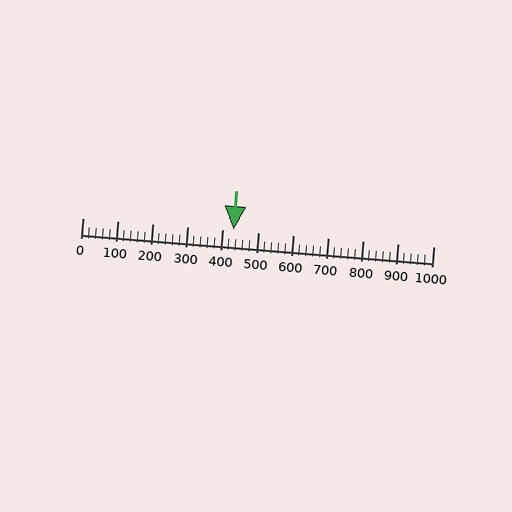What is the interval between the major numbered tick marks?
The major tick marks are spaced 100 units apart.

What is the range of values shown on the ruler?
The ruler shows values from 0 to 1000.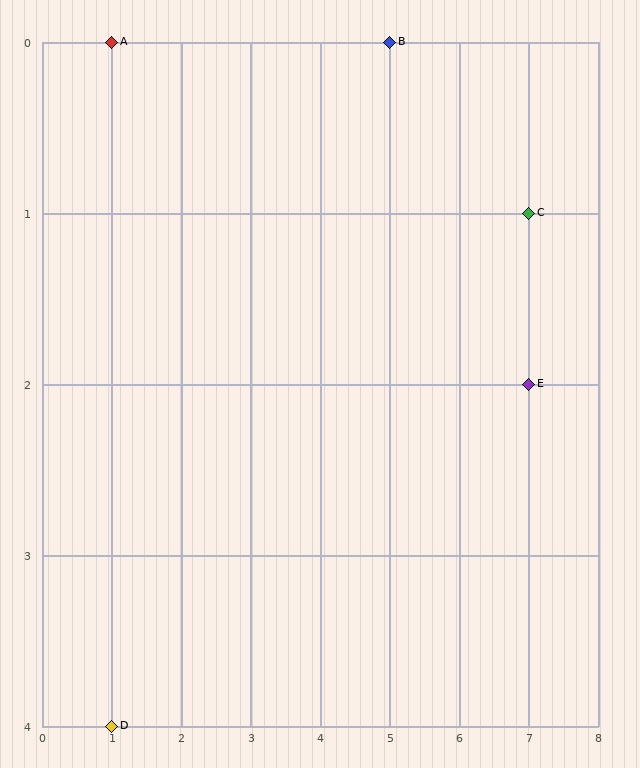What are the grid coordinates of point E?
Point E is at grid coordinates (7, 2).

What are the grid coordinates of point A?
Point A is at grid coordinates (1, 0).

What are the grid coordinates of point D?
Point D is at grid coordinates (1, 4).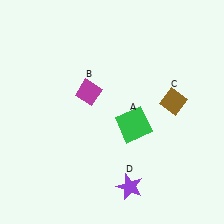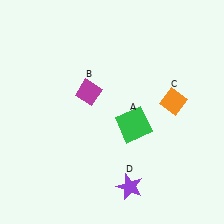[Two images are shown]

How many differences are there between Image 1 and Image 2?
There is 1 difference between the two images.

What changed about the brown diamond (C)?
In Image 1, C is brown. In Image 2, it changed to orange.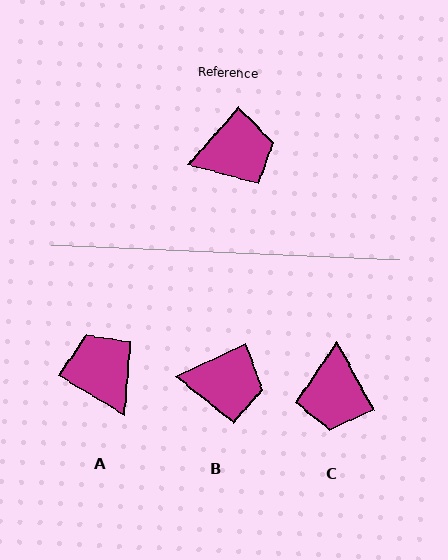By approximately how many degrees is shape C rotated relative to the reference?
Approximately 110 degrees clockwise.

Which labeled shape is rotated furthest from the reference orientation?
C, about 110 degrees away.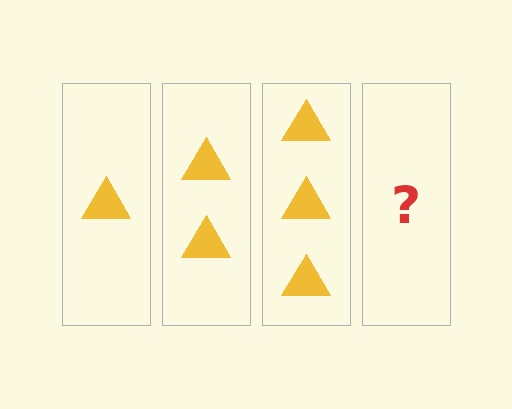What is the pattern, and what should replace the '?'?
The pattern is that each step adds one more triangle. The '?' should be 4 triangles.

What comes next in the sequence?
The next element should be 4 triangles.